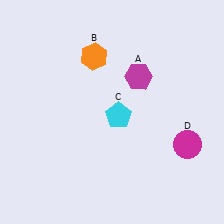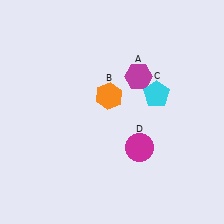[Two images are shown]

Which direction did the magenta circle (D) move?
The magenta circle (D) moved left.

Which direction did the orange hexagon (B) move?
The orange hexagon (B) moved down.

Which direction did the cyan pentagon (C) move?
The cyan pentagon (C) moved right.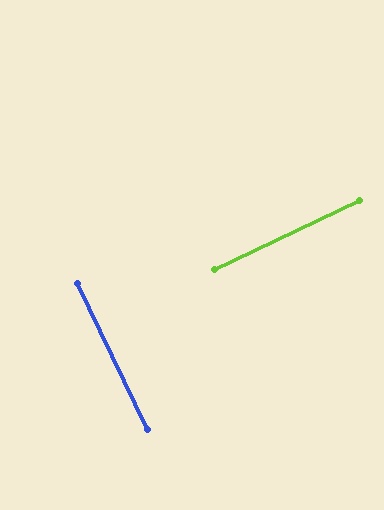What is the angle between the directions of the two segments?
Approximately 90 degrees.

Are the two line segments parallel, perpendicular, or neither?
Perpendicular — they meet at approximately 90°.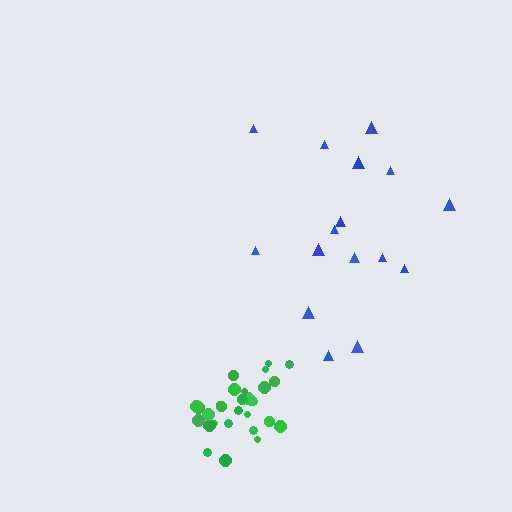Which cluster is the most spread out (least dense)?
Blue.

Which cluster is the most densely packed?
Green.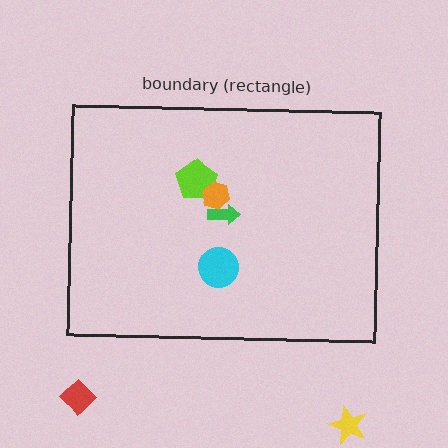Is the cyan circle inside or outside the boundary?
Inside.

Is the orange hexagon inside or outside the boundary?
Inside.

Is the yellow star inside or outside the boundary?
Outside.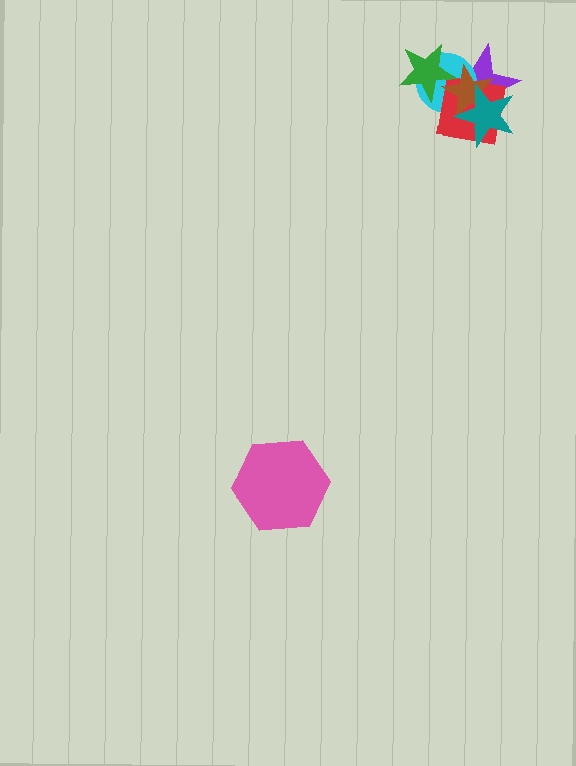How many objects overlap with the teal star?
4 objects overlap with the teal star.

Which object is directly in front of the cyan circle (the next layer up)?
The red square is directly in front of the cyan circle.